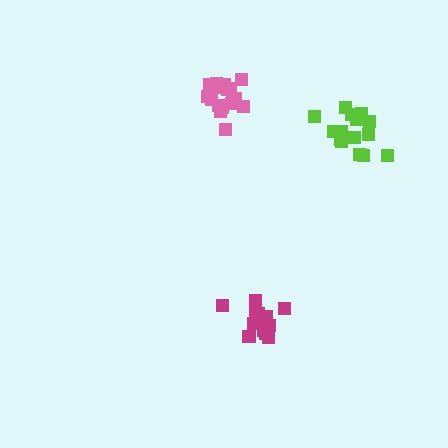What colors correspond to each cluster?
The clusters are colored: magenta, pink, lime.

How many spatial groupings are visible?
There are 3 spatial groupings.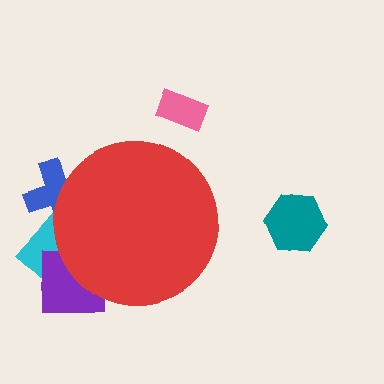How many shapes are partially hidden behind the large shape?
4 shapes are partially hidden.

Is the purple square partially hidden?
Yes, the purple square is partially hidden behind the red circle.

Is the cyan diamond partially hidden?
Yes, the cyan diamond is partially hidden behind the red circle.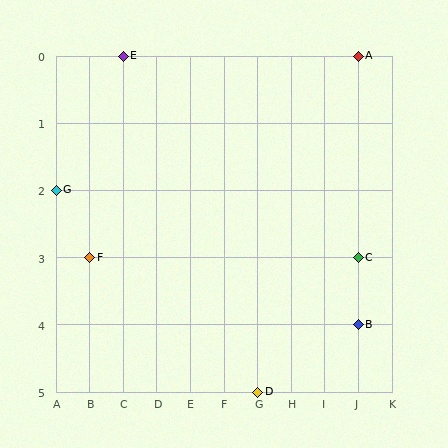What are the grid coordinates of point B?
Point B is at grid coordinates (J, 4).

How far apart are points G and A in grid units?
Points G and A are 9 columns and 2 rows apart (about 9.2 grid units diagonally).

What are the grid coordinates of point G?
Point G is at grid coordinates (A, 2).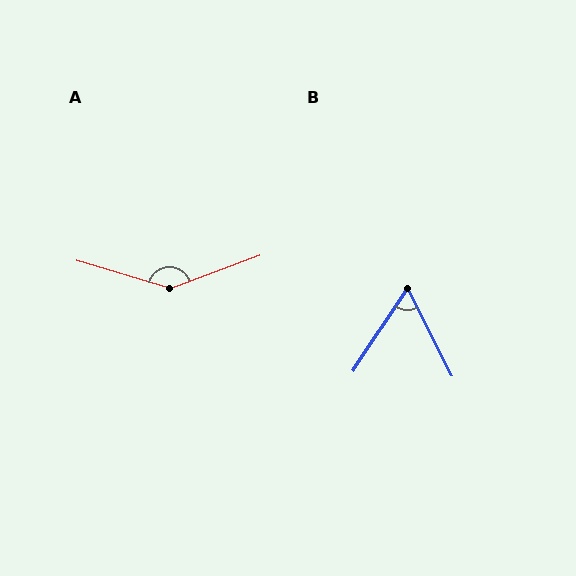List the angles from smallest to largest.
B (60°), A (143°).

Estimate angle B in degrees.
Approximately 60 degrees.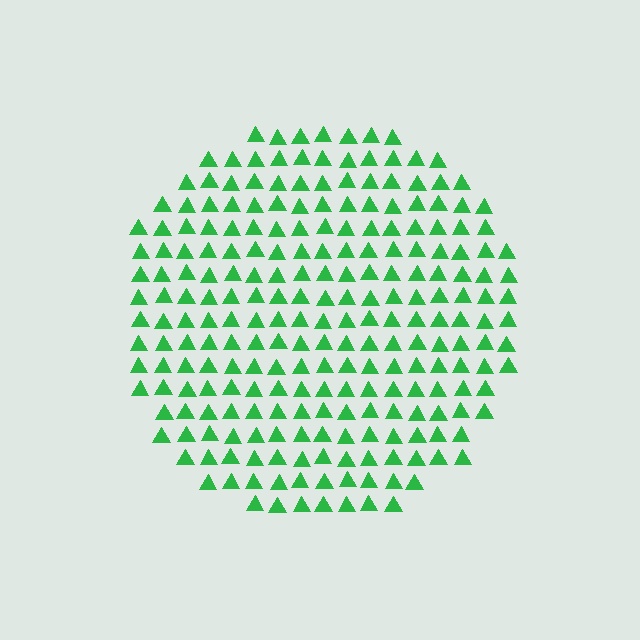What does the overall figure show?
The overall figure shows a circle.